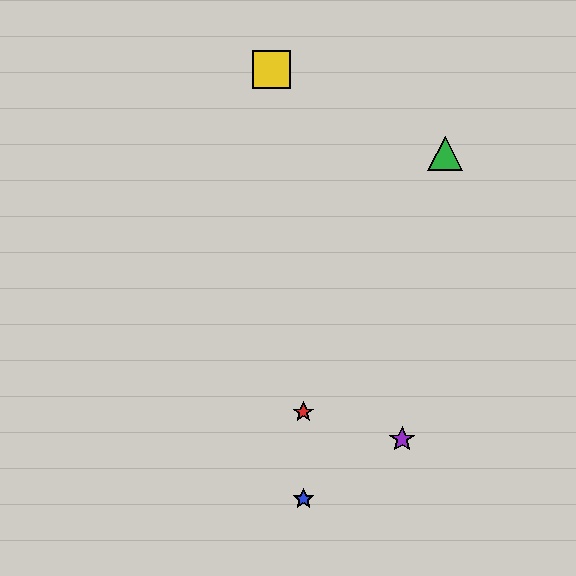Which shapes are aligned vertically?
The red star, the blue star are aligned vertically.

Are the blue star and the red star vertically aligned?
Yes, both are at x≈303.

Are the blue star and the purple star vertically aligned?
No, the blue star is at x≈303 and the purple star is at x≈402.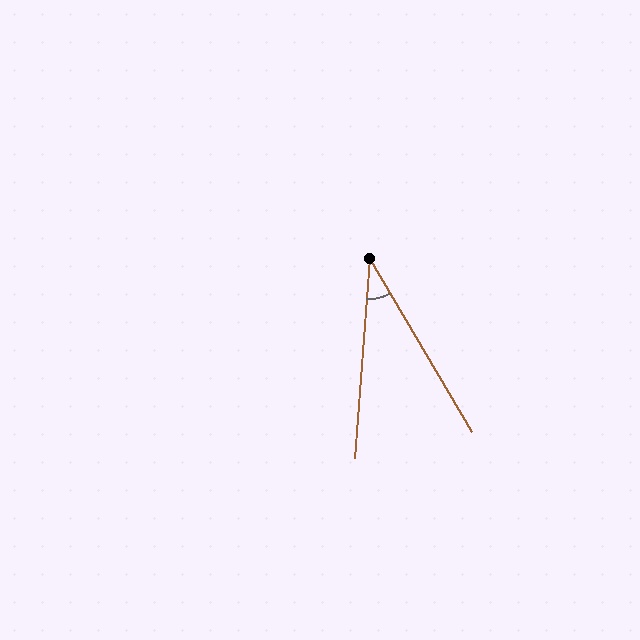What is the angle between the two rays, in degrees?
Approximately 35 degrees.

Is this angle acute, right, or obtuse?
It is acute.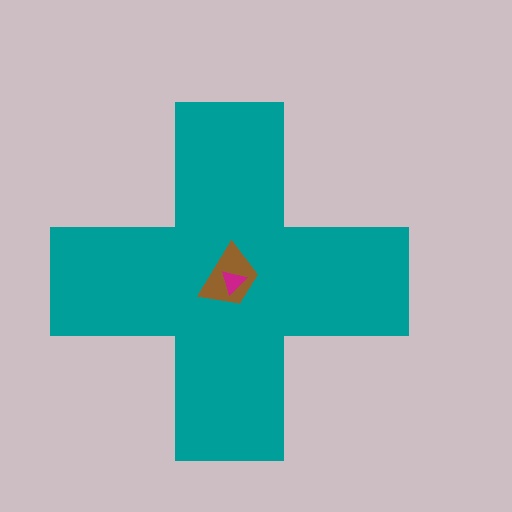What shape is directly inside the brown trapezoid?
The magenta triangle.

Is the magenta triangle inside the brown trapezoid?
Yes.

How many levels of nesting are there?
3.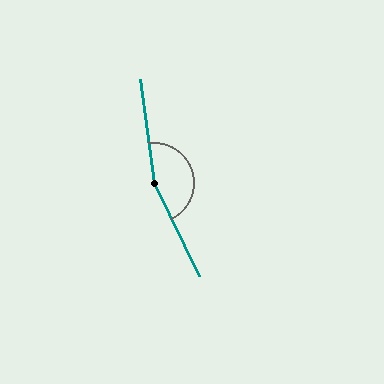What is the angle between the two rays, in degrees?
Approximately 162 degrees.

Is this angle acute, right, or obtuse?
It is obtuse.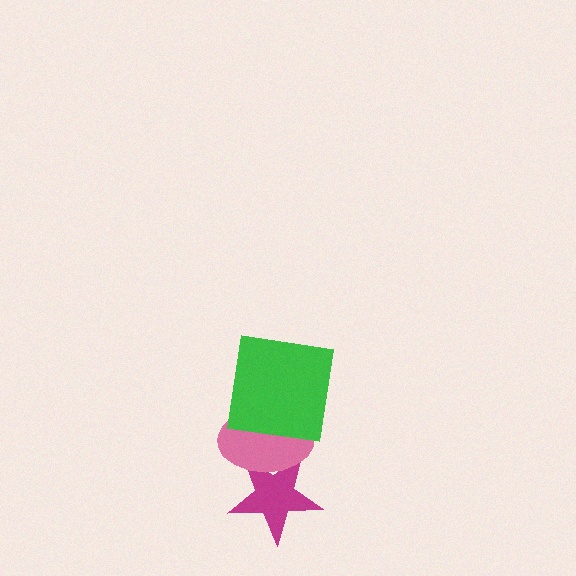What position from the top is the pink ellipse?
The pink ellipse is 2nd from the top.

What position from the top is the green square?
The green square is 1st from the top.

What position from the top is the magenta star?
The magenta star is 3rd from the top.